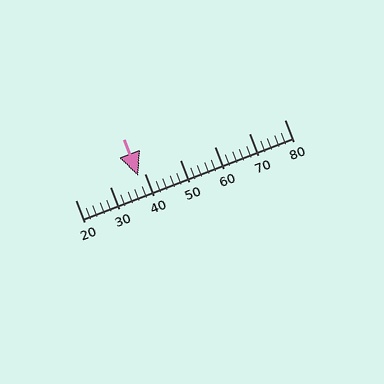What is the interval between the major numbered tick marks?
The major tick marks are spaced 10 units apart.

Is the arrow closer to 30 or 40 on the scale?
The arrow is closer to 40.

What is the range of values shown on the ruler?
The ruler shows values from 20 to 80.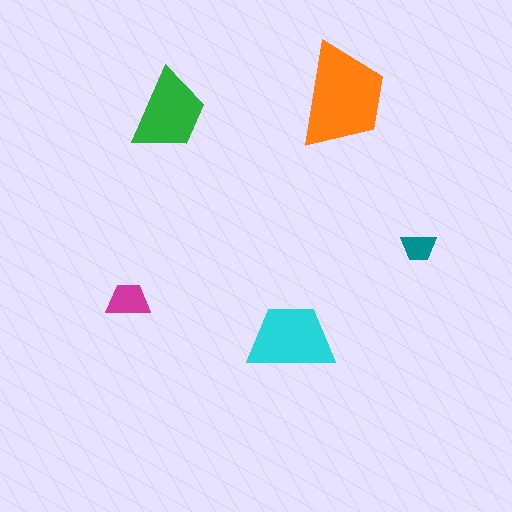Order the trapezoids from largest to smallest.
the orange one, the cyan one, the green one, the magenta one, the teal one.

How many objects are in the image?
There are 5 objects in the image.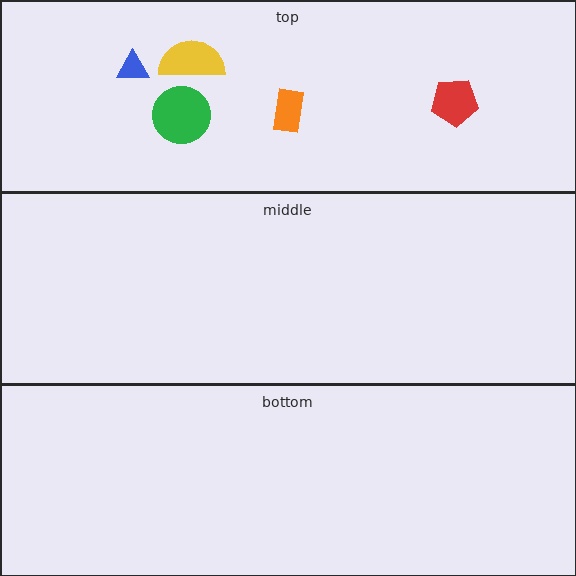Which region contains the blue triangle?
The top region.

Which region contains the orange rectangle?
The top region.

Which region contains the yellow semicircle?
The top region.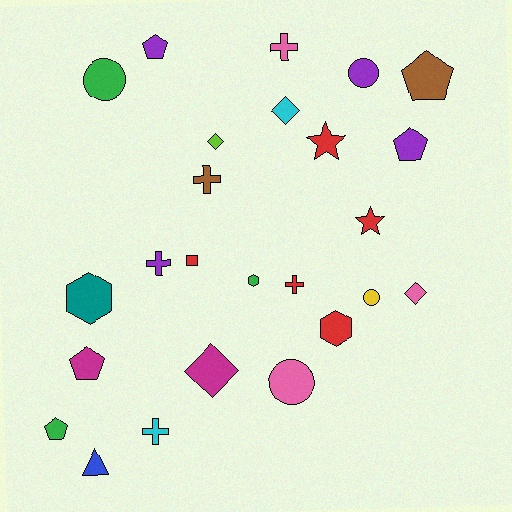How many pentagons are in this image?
There are 5 pentagons.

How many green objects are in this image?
There are 3 green objects.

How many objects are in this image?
There are 25 objects.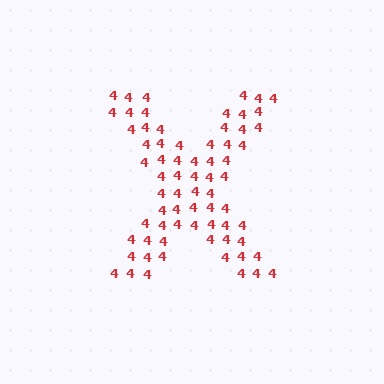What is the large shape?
The large shape is the letter X.